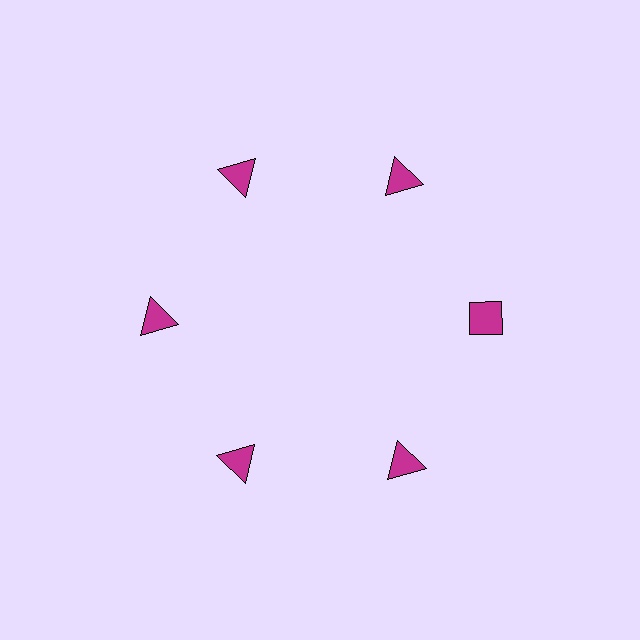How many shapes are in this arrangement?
There are 6 shapes arranged in a ring pattern.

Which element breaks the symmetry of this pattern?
The magenta diamond at roughly the 3 o'clock position breaks the symmetry. All other shapes are magenta triangles.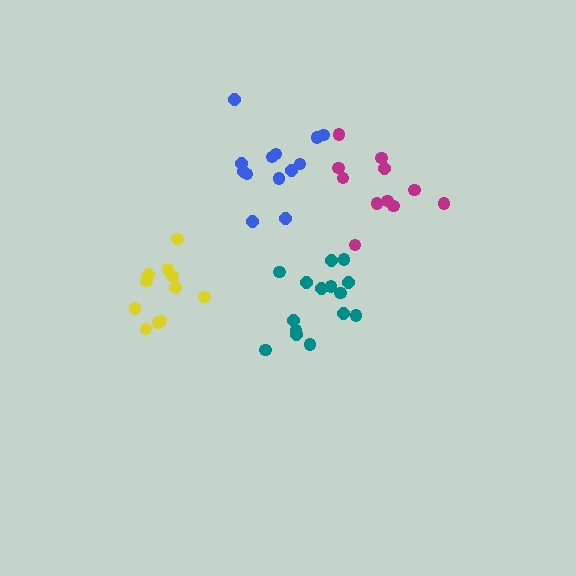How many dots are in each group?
Group 1: 11 dots, Group 2: 15 dots, Group 3: 11 dots, Group 4: 13 dots (50 total).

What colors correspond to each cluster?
The clusters are colored: yellow, teal, magenta, blue.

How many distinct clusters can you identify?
There are 4 distinct clusters.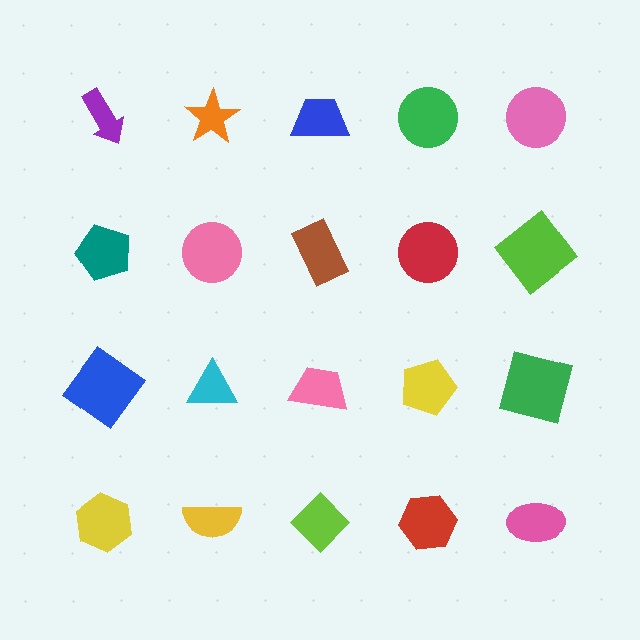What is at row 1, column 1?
A purple arrow.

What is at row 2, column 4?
A red circle.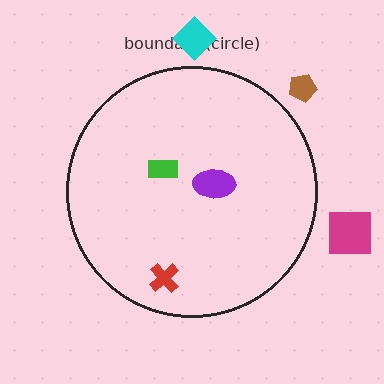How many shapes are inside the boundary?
3 inside, 3 outside.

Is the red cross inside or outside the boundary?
Inside.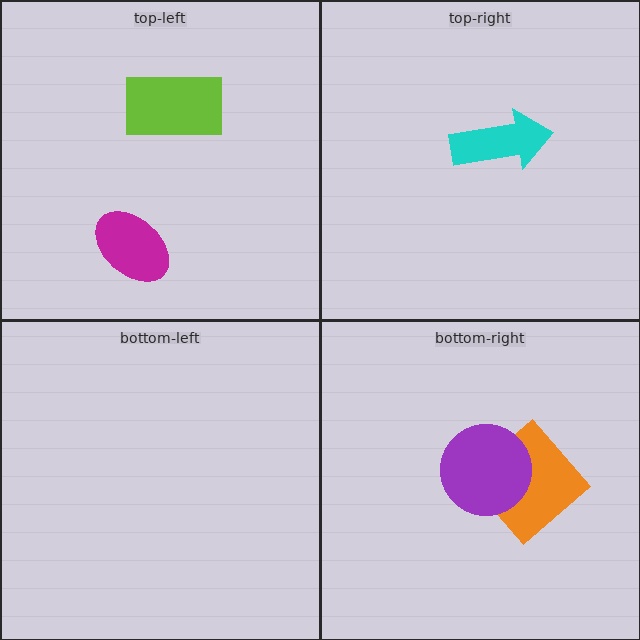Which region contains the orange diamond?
The bottom-right region.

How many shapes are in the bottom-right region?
2.